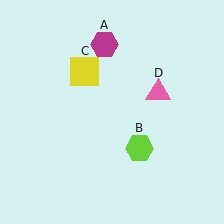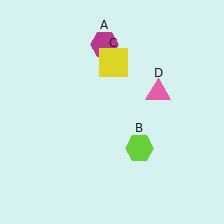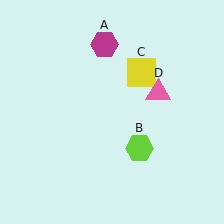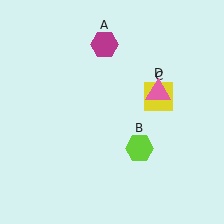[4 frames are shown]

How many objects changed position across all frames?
1 object changed position: yellow square (object C).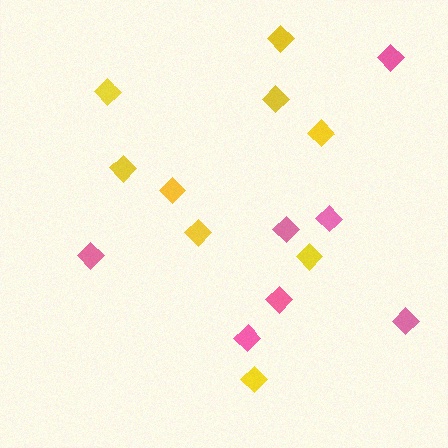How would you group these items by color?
There are 2 groups: one group of pink diamonds (7) and one group of yellow diamonds (9).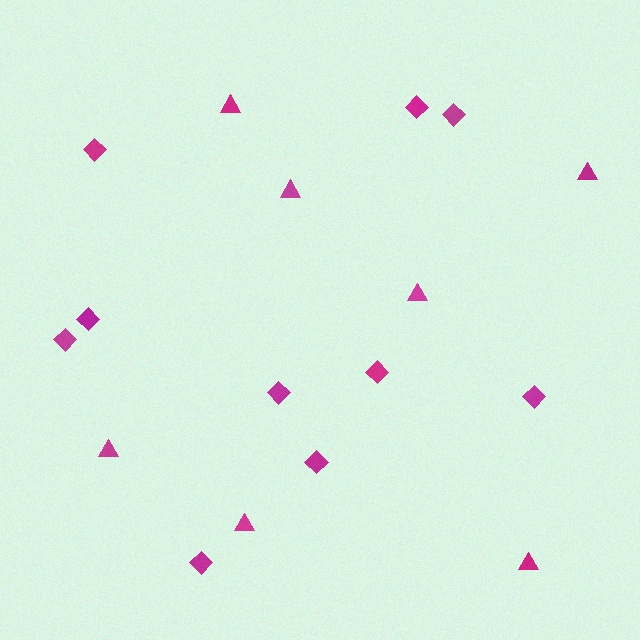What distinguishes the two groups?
There are 2 groups: one group of triangles (7) and one group of diamonds (10).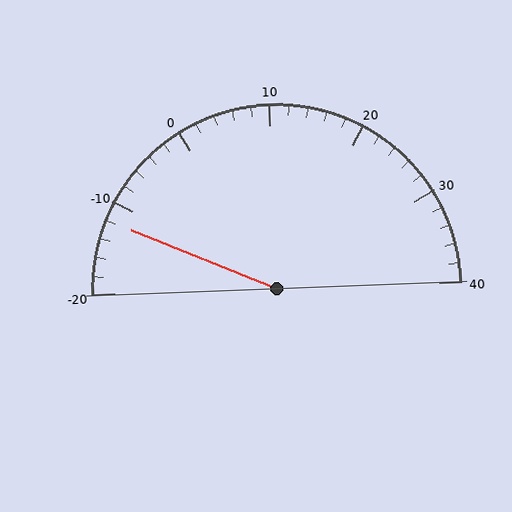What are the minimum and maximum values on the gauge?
The gauge ranges from -20 to 40.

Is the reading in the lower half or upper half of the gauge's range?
The reading is in the lower half of the range (-20 to 40).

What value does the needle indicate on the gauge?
The needle indicates approximately -12.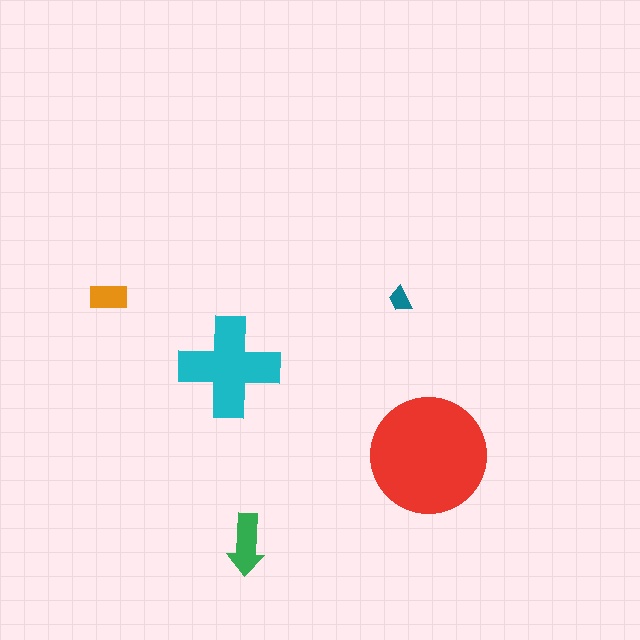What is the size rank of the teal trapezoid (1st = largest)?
5th.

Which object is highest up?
The orange rectangle is topmost.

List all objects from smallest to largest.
The teal trapezoid, the orange rectangle, the green arrow, the cyan cross, the red circle.